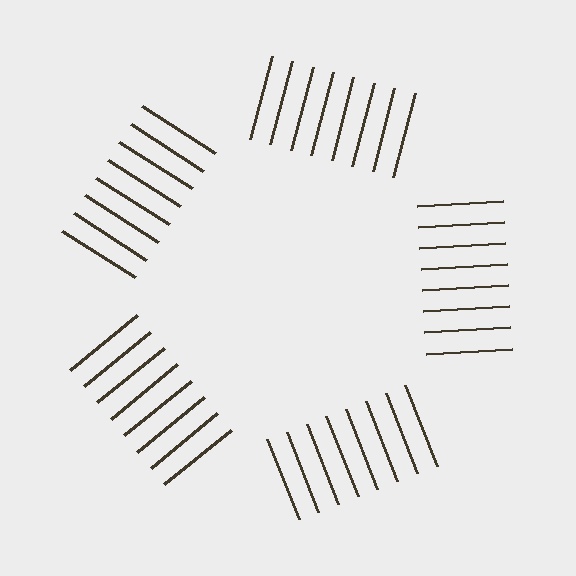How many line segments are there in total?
40 — 8 along each of the 5 edges.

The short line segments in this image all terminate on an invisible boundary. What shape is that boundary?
An illusory pentagon — the line segments terminate on its edges but no continuous stroke is drawn.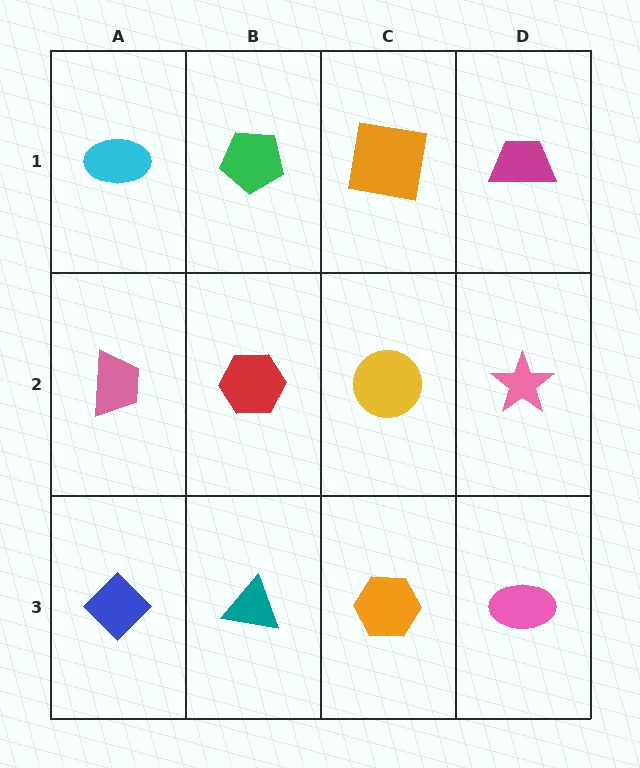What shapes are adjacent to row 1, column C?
A yellow circle (row 2, column C), a green pentagon (row 1, column B), a magenta trapezoid (row 1, column D).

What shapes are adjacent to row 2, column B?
A green pentagon (row 1, column B), a teal triangle (row 3, column B), a pink trapezoid (row 2, column A), a yellow circle (row 2, column C).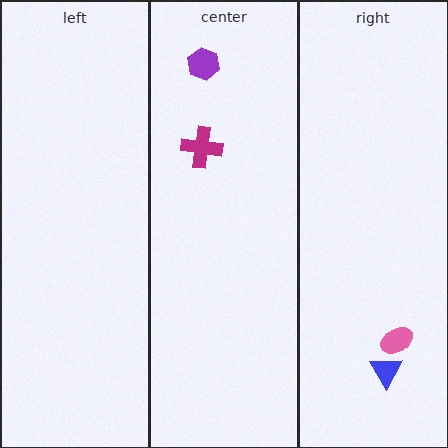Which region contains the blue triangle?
The right region.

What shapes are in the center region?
The purple hexagon, the magenta cross.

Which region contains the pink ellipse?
The right region.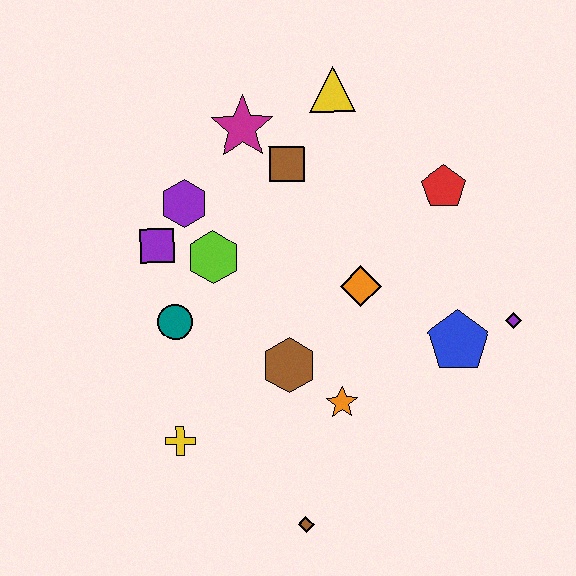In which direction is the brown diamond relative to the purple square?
The brown diamond is below the purple square.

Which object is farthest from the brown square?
The brown diamond is farthest from the brown square.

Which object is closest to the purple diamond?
The blue pentagon is closest to the purple diamond.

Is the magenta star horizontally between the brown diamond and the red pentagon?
No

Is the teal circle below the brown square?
Yes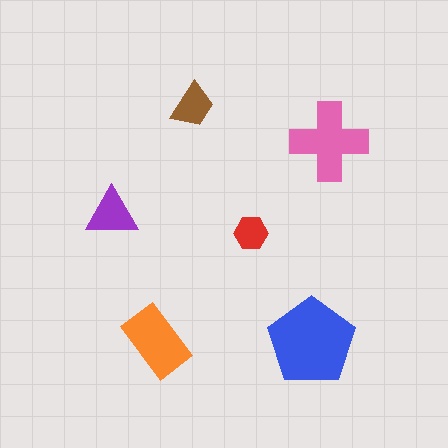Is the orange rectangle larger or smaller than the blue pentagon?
Smaller.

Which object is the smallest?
The red hexagon.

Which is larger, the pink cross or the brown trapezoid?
The pink cross.